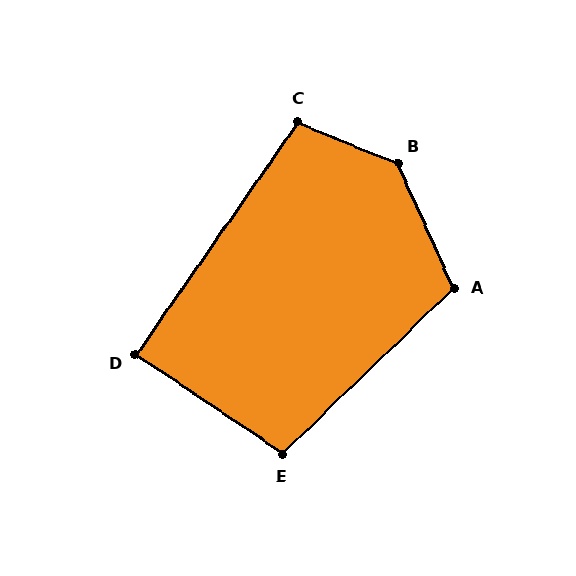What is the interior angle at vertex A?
Approximately 110 degrees (obtuse).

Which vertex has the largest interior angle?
B, at approximately 137 degrees.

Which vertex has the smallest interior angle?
D, at approximately 89 degrees.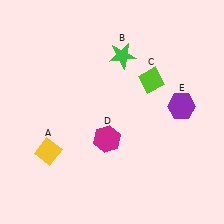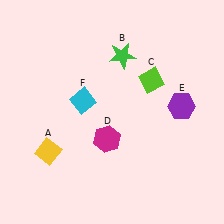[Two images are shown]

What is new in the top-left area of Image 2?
A cyan diamond (F) was added in the top-left area of Image 2.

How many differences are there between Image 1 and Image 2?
There is 1 difference between the two images.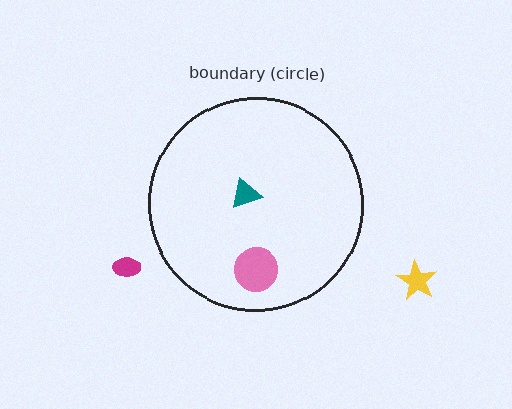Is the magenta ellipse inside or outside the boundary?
Outside.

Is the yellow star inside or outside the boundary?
Outside.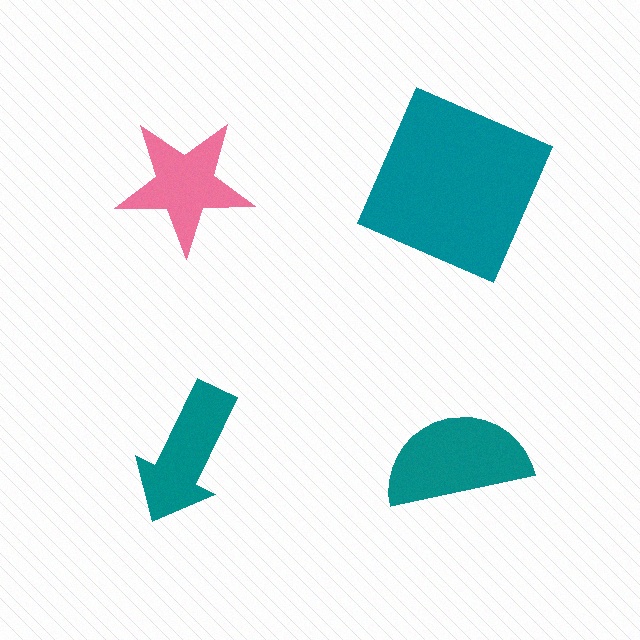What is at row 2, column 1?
A teal arrow.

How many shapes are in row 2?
2 shapes.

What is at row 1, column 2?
A teal square.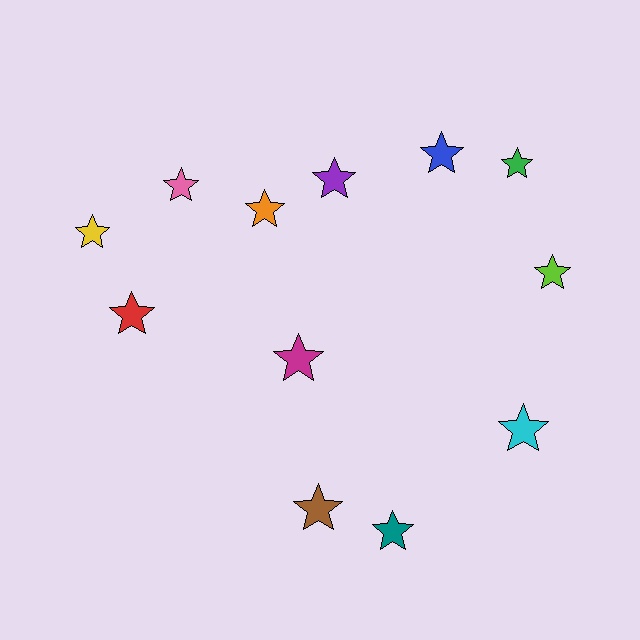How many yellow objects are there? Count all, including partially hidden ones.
There is 1 yellow object.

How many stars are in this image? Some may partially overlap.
There are 12 stars.